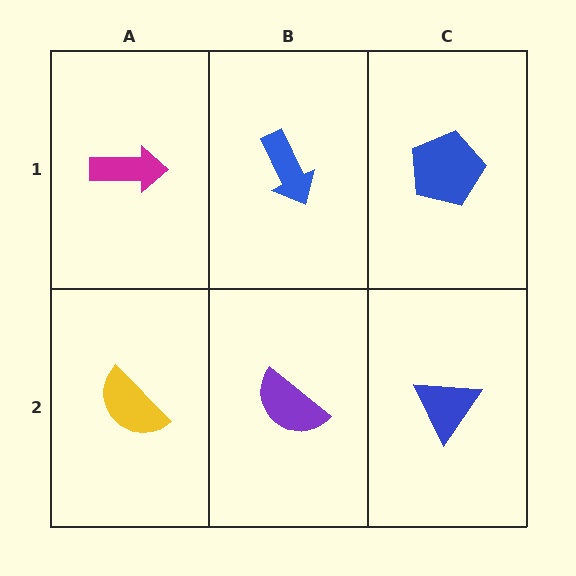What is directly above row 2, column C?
A blue pentagon.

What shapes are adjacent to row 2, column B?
A blue arrow (row 1, column B), a yellow semicircle (row 2, column A), a blue triangle (row 2, column C).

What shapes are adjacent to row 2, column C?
A blue pentagon (row 1, column C), a purple semicircle (row 2, column B).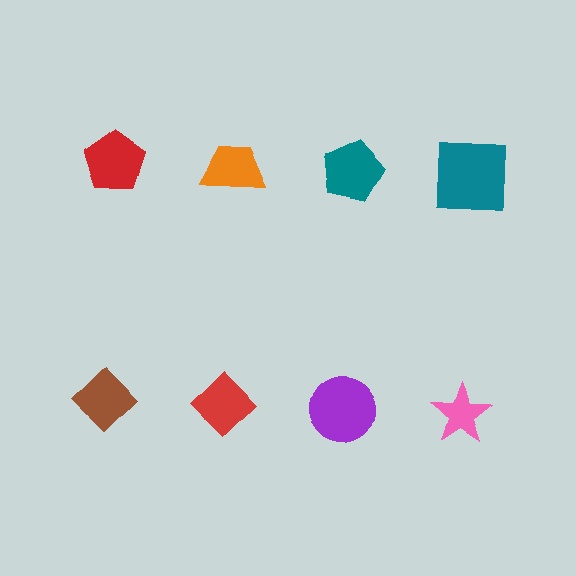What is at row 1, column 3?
A teal pentagon.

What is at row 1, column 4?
A teal square.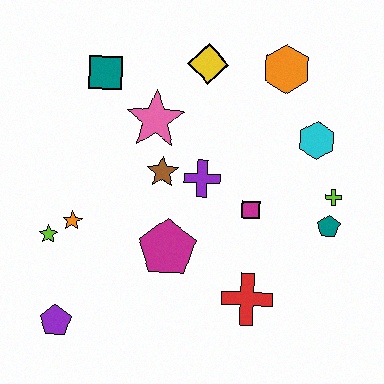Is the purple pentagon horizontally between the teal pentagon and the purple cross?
No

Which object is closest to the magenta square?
The purple cross is closest to the magenta square.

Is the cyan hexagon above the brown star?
Yes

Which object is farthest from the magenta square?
The purple pentagon is farthest from the magenta square.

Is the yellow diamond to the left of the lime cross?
Yes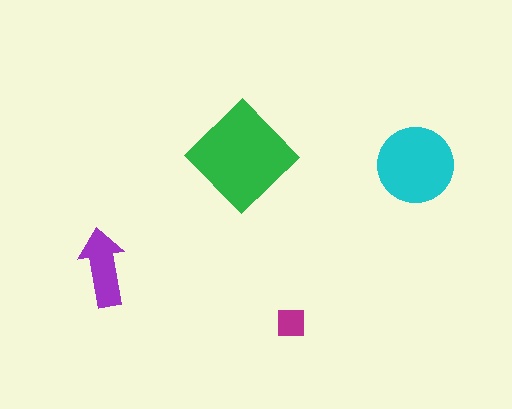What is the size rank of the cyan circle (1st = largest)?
2nd.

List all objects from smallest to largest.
The magenta square, the purple arrow, the cyan circle, the green diamond.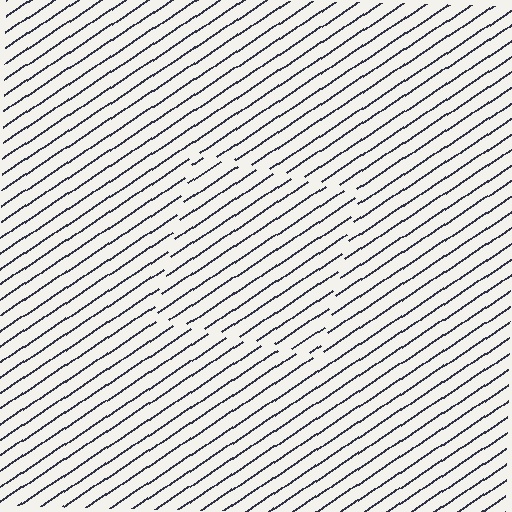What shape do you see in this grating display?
An illusory square. The interior of the shape contains the same grating, shifted by half a period — the contour is defined by the phase discontinuity where line-ends from the inner and outer gratings abut.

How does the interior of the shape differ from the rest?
The interior of the shape contains the same grating, shifted by half a period — the contour is defined by the phase discontinuity where line-ends from the inner and outer gratings abut.